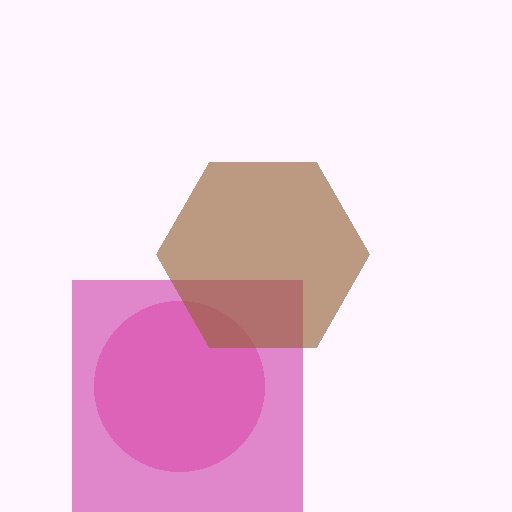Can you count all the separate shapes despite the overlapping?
Yes, there are 3 separate shapes.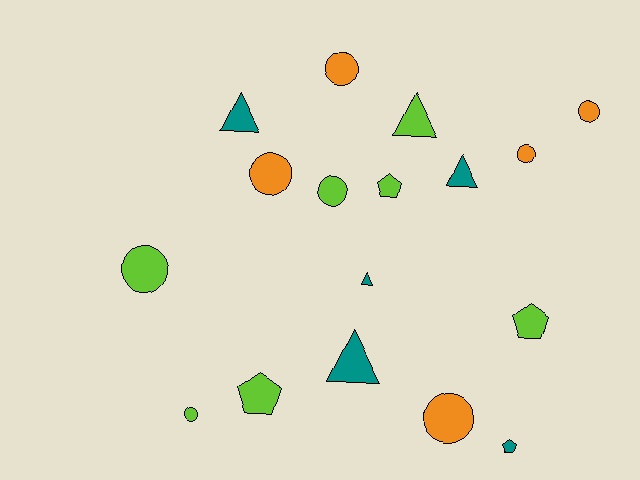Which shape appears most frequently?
Circle, with 8 objects.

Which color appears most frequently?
Lime, with 7 objects.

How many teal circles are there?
There are no teal circles.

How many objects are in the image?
There are 17 objects.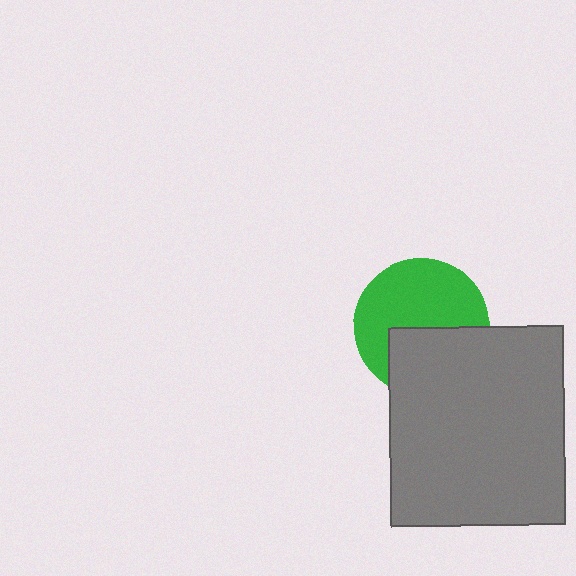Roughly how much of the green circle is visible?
About half of it is visible (roughly 61%).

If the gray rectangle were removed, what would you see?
You would see the complete green circle.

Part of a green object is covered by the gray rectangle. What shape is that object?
It is a circle.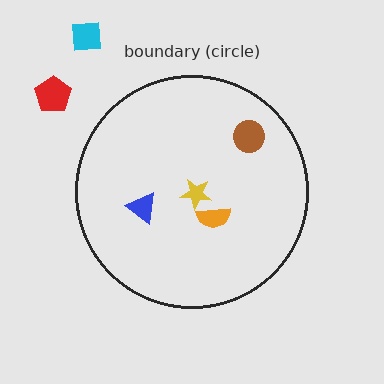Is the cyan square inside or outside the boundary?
Outside.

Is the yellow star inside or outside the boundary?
Inside.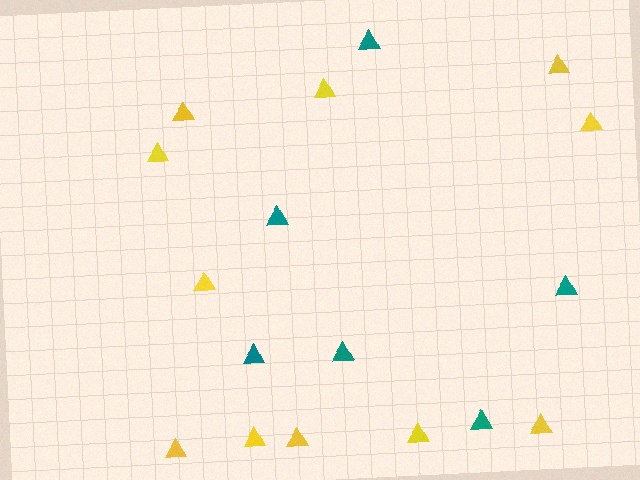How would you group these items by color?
There are 2 groups: one group of yellow triangles (11) and one group of teal triangles (6).